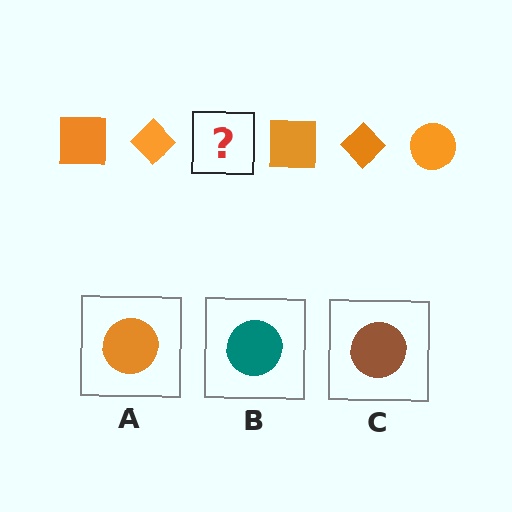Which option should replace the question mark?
Option A.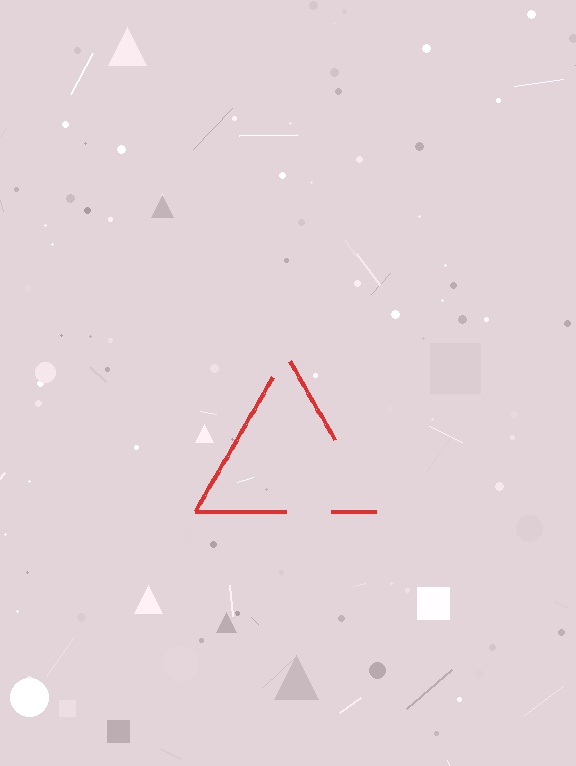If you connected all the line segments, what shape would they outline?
They would outline a triangle.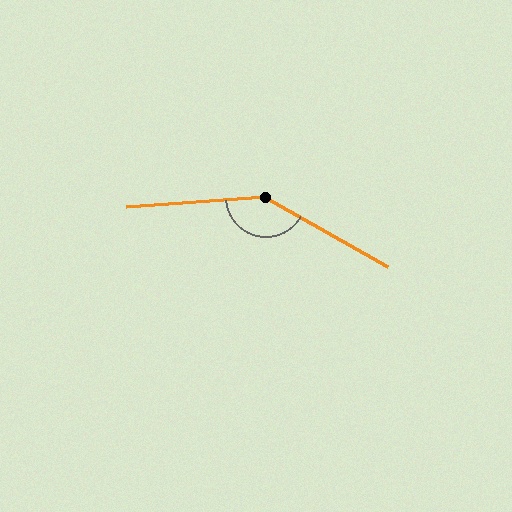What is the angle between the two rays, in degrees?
Approximately 146 degrees.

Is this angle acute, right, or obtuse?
It is obtuse.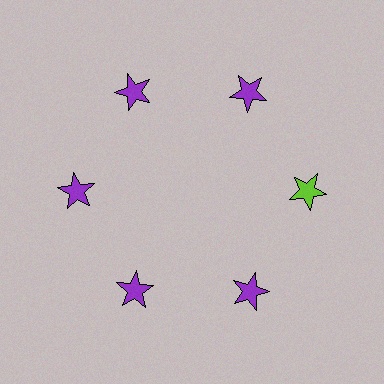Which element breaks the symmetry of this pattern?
The lime star at roughly the 3 o'clock position breaks the symmetry. All other shapes are purple stars.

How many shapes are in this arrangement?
There are 6 shapes arranged in a ring pattern.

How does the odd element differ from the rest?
It has a different color: lime instead of purple.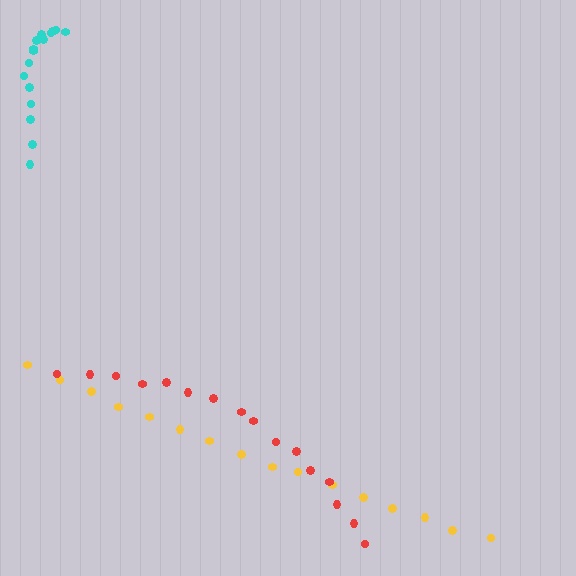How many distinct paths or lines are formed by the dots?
There are 3 distinct paths.